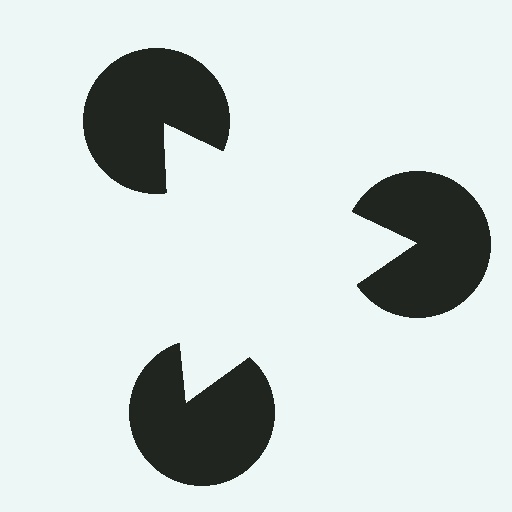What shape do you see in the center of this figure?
An illusory triangle — its edges are inferred from the aligned wedge cuts in the pac-man discs, not physically drawn.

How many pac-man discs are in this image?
There are 3 — one at each vertex of the illusory triangle.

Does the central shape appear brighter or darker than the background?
It typically appears slightly brighter than the background, even though no actual brightness change is drawn.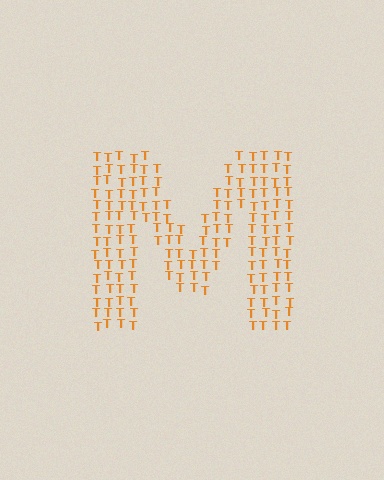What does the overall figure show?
The overall figure shows the letter M.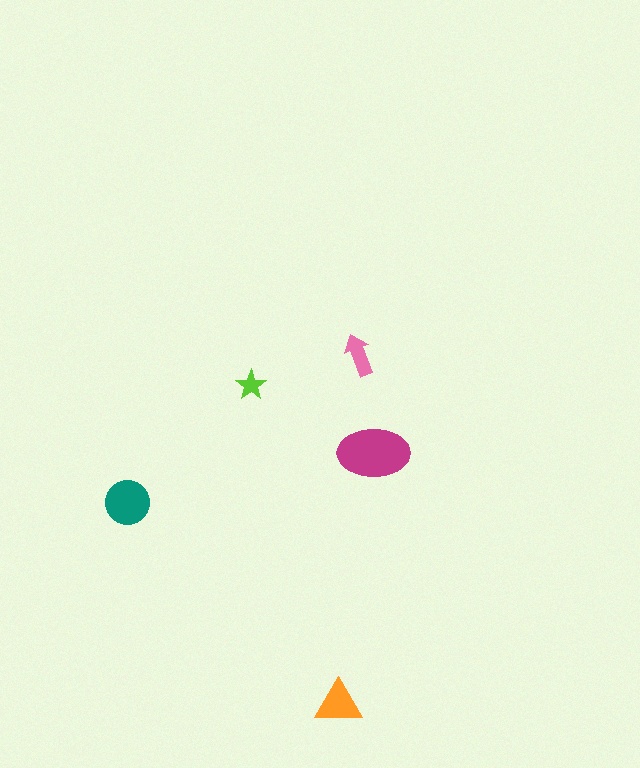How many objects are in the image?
There are 5 objects in the image.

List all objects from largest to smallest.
The magenta ellipse, the teal circle, the orange triangle, the pink arrow, the lime star.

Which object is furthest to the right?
The magenta ellipse is rightmost.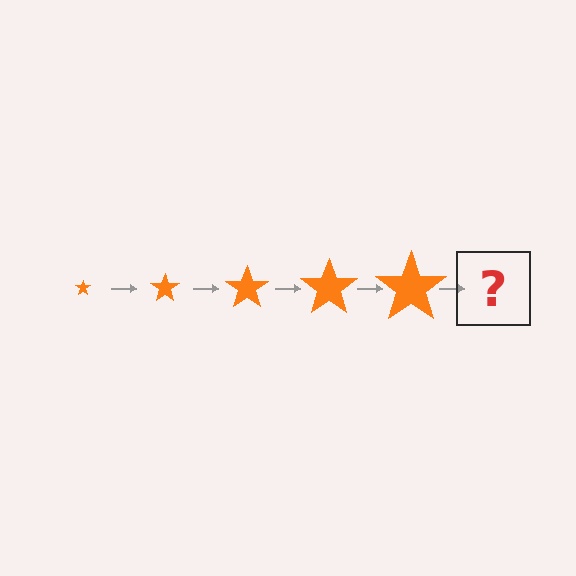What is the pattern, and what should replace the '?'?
The pattern is that the star gets progressively larger each step. The '?' should be an orange star, larger than the previous one.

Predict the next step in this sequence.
The next step is an orange star, larger than the previous one.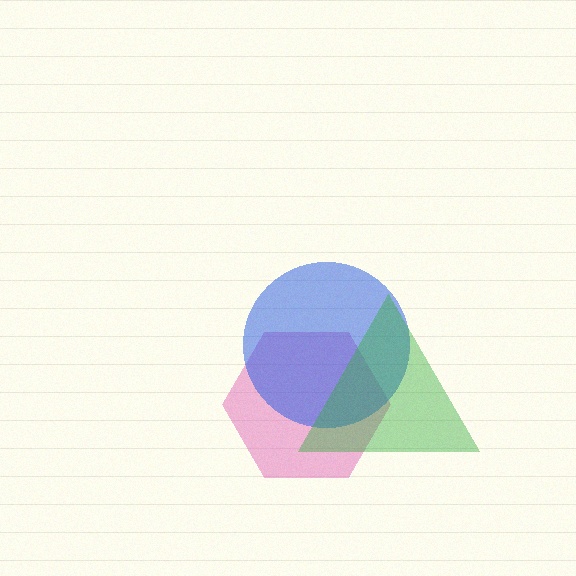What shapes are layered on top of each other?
The layered shapes are: a pink hexagon, a blue circle, a green triangle.